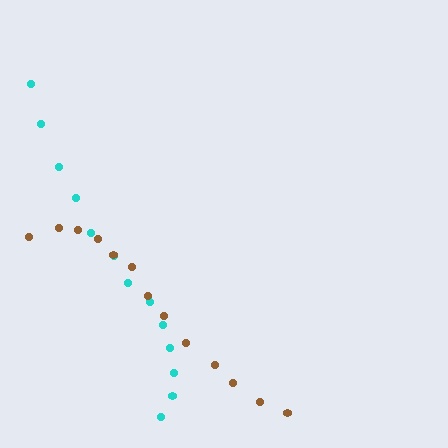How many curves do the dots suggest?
There are 2 distinct paths.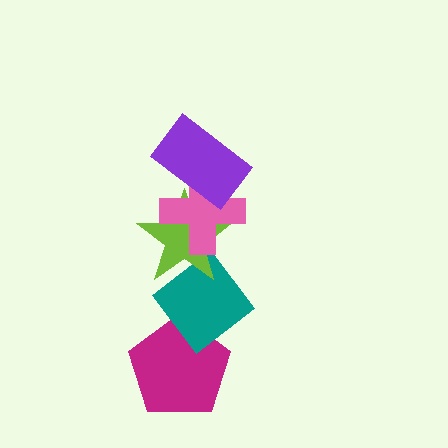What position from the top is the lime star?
The lime star is 3rd from the top.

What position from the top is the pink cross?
The pink cross is 2nd from the top.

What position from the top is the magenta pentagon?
The magenta pentagon is 5th from the top.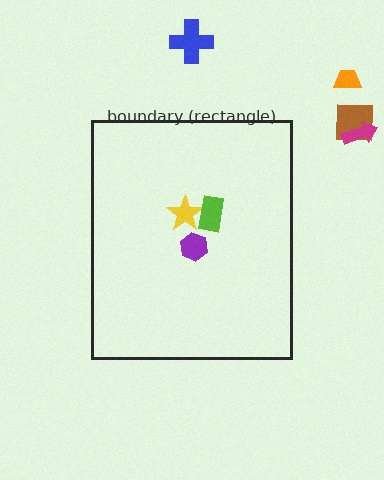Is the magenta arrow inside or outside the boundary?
Outside.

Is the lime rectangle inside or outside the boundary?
Inside.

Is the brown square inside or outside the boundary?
Outside.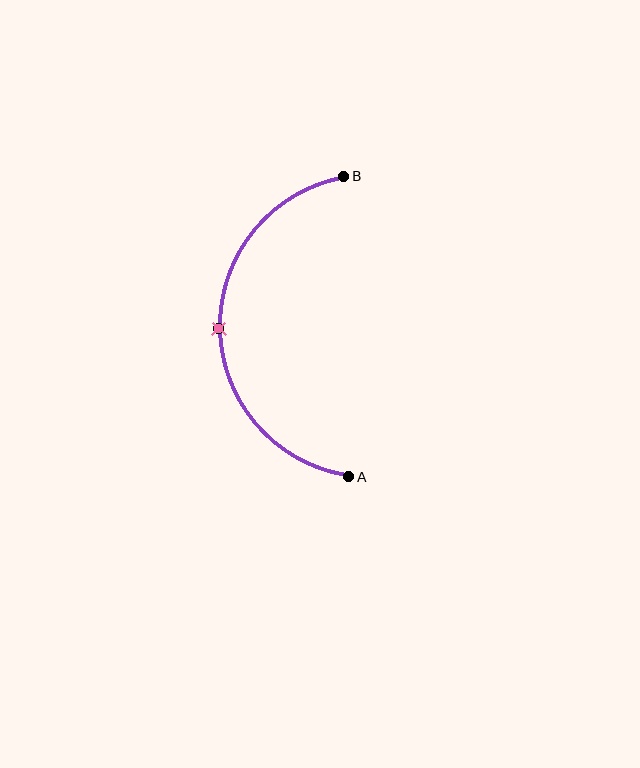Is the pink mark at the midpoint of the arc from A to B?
Yes. The pink mark lies on the arc at equal arc-length from both A and B — it is the arc midpoint.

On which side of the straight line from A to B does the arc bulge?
The arc bulges to the left of the straight line connecting A and B.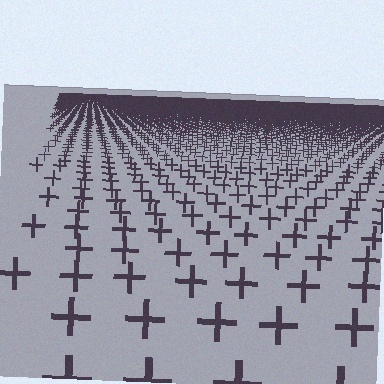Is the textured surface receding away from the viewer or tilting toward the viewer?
The surface is receding away from the viewer. Texture elements get smaller and denser toward the top.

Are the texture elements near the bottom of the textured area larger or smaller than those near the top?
Larger. Near the bottom, elements are closer to the viewer and appear at a bigger on-screen size.